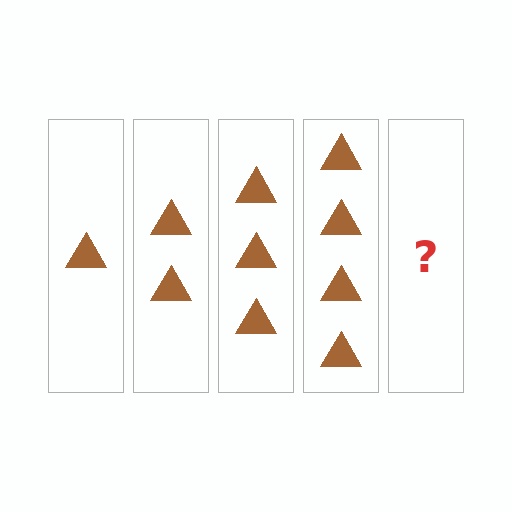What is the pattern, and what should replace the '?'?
The pattern is that each step adds one more triangle. The '?' should be 5 triangles.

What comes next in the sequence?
The next element should be 5 triangles.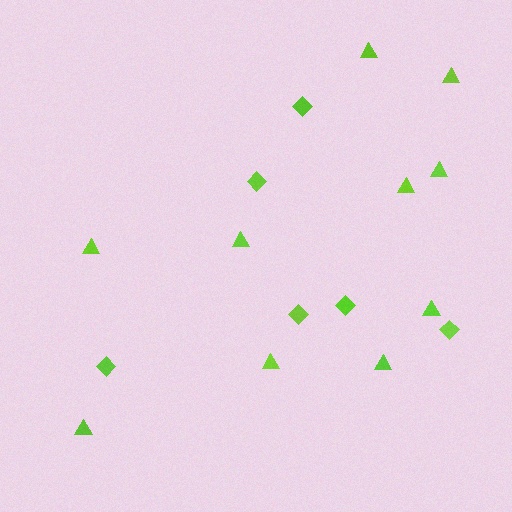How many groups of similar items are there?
There are 2 groups: one group of triangles (10) and one group of diamonds (6).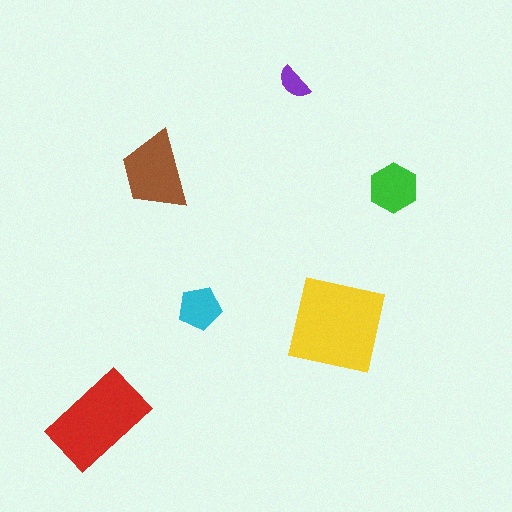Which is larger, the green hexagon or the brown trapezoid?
The brown trapezoid.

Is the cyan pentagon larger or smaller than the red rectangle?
Smaller.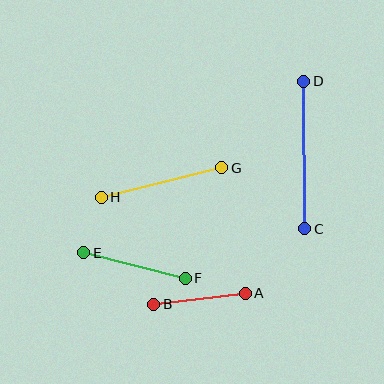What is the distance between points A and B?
The distance is approximately 92 pixels.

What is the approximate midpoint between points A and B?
The midpoint is at approximately (199, 299) pixels.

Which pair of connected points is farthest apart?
Points C and D are farthest apart.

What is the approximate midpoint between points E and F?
The midpoint is at approximately (135, 266) pixels.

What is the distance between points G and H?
The distance is approximately 124 pixels.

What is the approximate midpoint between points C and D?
The midpoint is at approximately (304, 155) pixels.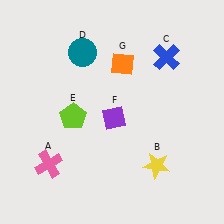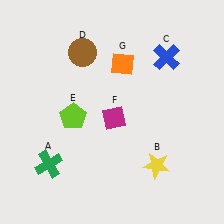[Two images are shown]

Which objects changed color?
A changed from pink to green. D changed from teal to brown. F changed from purple to magenta.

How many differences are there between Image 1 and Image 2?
There are 3 differences between the two images.